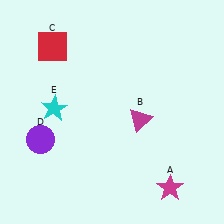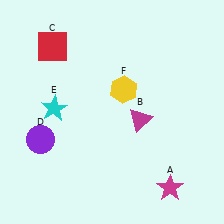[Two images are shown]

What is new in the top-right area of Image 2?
A yellow hexagon (F) was added in the top-right area of Image 2.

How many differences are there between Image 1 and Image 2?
There is 1 difference between the two images.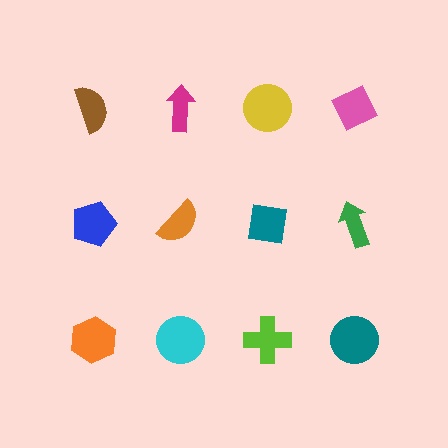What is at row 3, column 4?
A teal circle.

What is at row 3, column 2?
A cyan circle.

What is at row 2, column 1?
A blue pentagon.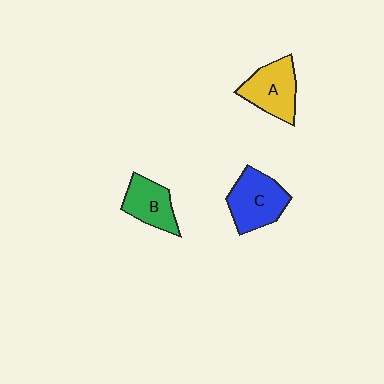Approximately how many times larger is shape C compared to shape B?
Approximately 1.3 times.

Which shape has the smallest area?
Shape B (green).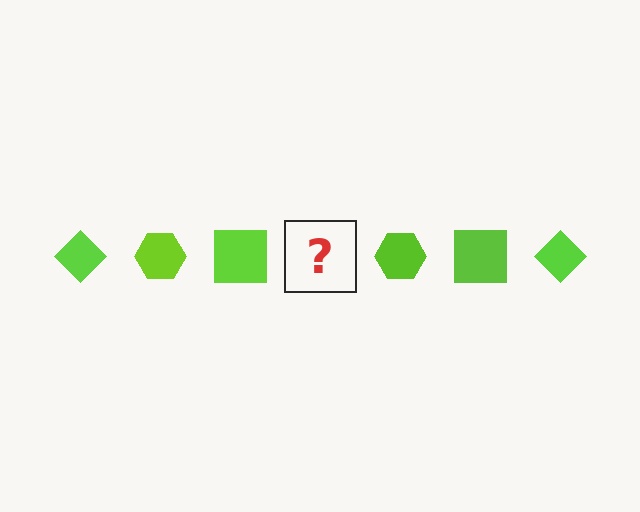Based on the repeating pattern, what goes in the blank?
The blank should be a lime diamond.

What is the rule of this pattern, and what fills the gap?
The rule is that the pattern cycles through diamond, hexagon, square shapes in lime. The gap should be filled with a lime diamond.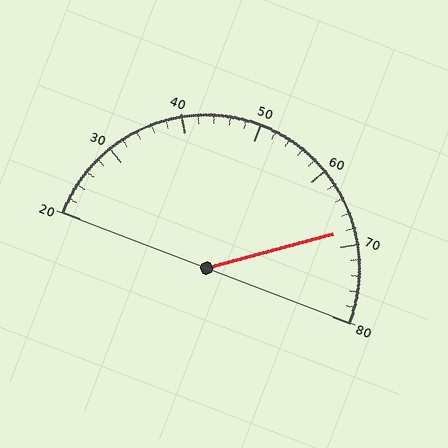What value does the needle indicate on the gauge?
The needle indicates approximately 68.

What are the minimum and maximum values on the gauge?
The gauge ranges from 20 to 80.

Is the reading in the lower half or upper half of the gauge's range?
The reading is in the upper half of the range (20 to 80).